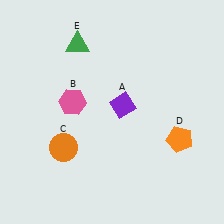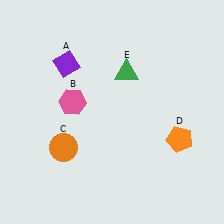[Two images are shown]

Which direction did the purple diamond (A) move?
The purple diamond (A) moved left.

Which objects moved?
The objects that moved are: the purple diamond (A), the green triangle (E).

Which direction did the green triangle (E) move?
The green triangle (E) moved right.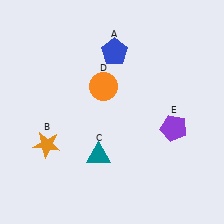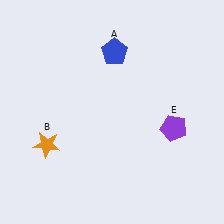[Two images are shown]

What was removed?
The orange circle (D), the teal triangle (C) were removed in Image 2.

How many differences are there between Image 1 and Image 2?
There are 2 differences between the two images.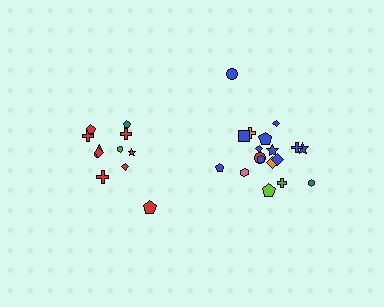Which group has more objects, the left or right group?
The right group.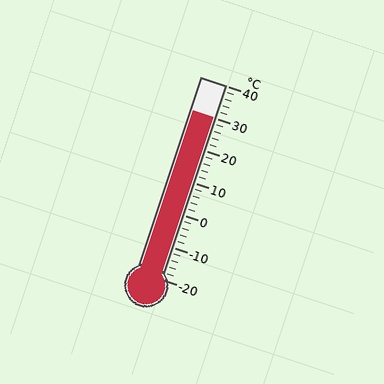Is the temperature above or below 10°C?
The temperature is above 10°C.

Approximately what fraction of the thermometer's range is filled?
The thermometer is filled to approximately 85% of its range.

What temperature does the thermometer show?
The thermometer shows approximately 30°C.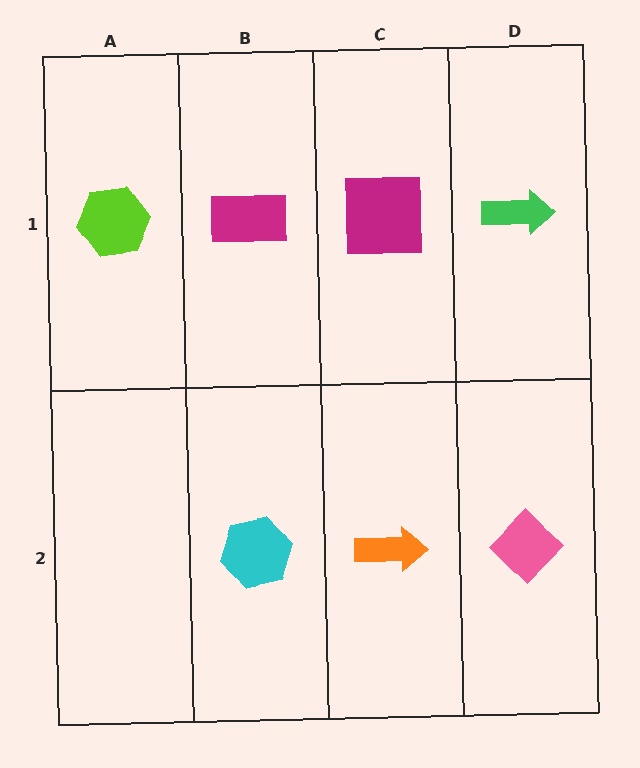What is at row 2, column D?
A pink diamond.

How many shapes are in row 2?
3 shapes.